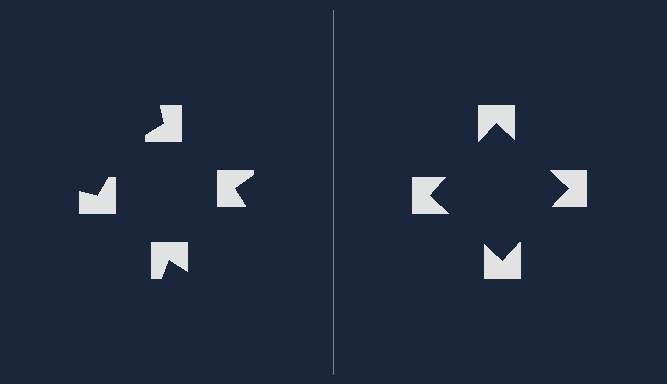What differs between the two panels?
The notched squares are positioned identically on both sides; only the wedge orientations differ. On the right they align to a square; on the left they are misaligned.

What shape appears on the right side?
An illusory square.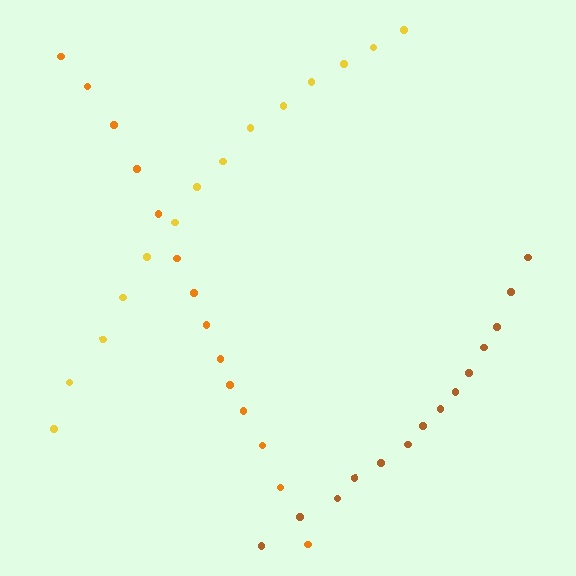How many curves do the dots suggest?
There are 3 distinct paths.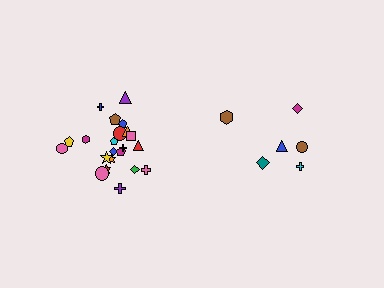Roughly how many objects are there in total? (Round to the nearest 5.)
Roughly 30 objects in total.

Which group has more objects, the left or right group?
The left group.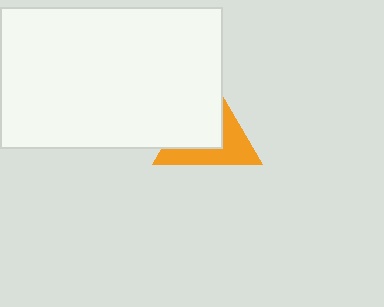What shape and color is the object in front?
The object in front is a white rectangle.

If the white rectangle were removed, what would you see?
You would see the complete orange triangle.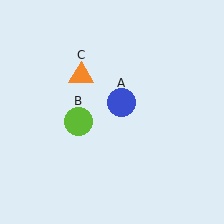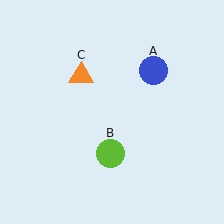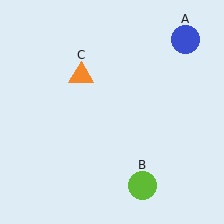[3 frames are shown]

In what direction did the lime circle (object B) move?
The lime circle (object B) moved down and to the right.